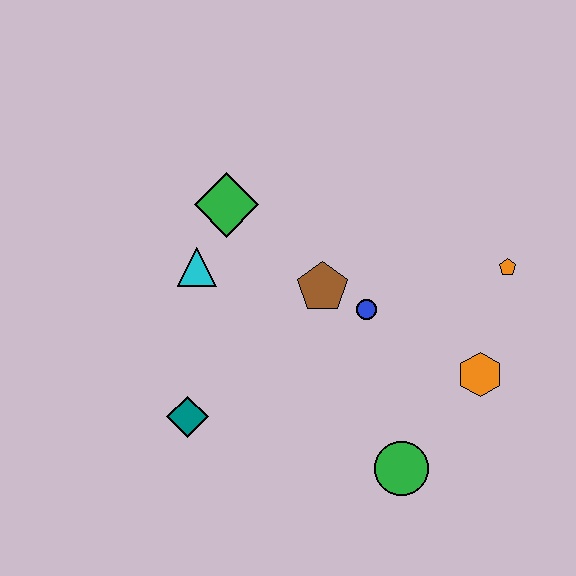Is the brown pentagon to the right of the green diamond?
Yes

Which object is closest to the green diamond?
The cyan triangle is closest to the green diamond.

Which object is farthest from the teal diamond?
The orange pentagon is farthest from the teal diamond.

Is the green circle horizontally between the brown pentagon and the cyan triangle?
No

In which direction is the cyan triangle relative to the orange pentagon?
The cyan triangle is to the left of the orange pentagon.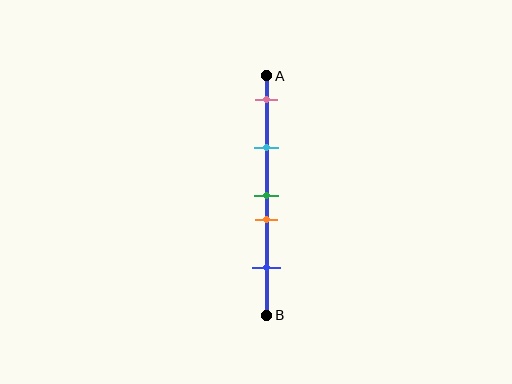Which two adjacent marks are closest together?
The green and orange marks are the closest adjacent pair.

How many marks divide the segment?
There are 5 marks dividing the segment.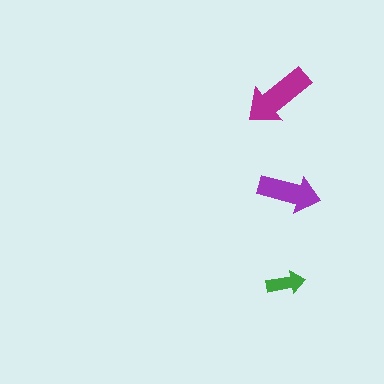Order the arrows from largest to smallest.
the magenta one, the purple one, the green one.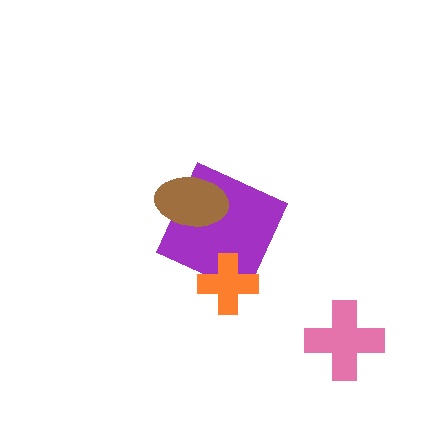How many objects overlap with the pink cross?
0 objects overlap with the pink cross.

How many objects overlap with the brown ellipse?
1 object overlaps with the brown ellipse.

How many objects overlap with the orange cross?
1 object overlaps with the orange cross.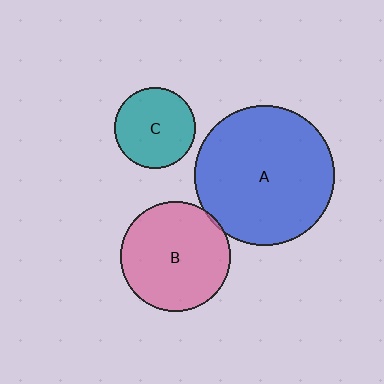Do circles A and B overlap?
Yes.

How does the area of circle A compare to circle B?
Approximately 1.6 times.